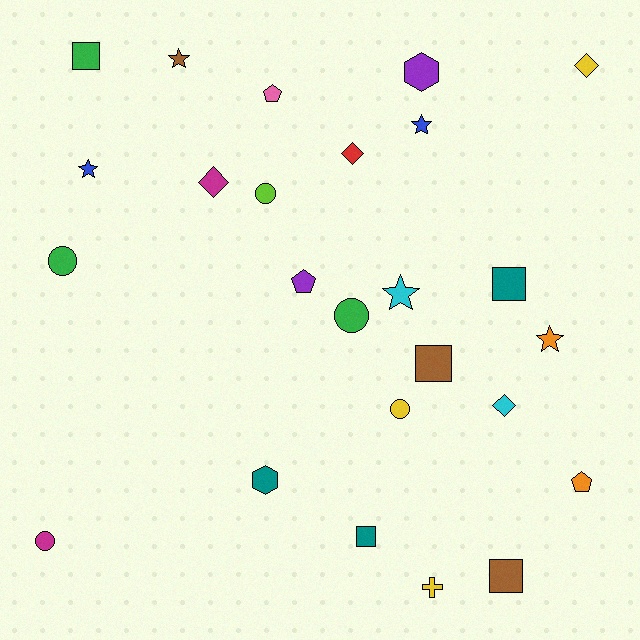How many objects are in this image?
There are 25 objects.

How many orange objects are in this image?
There are 2 orange objects.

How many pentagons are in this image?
There are 3 pentagons.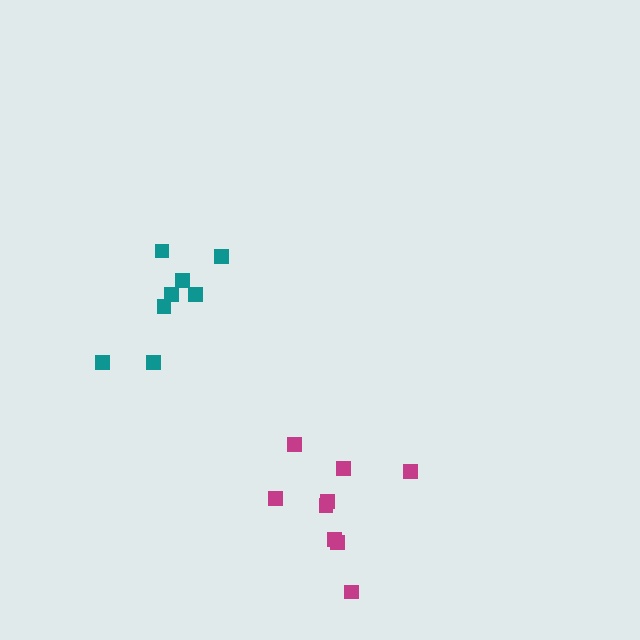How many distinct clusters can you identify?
There are 2 distinct clusters.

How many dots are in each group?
Group 1: 9 dots, Group 2: 8 dots (17 total).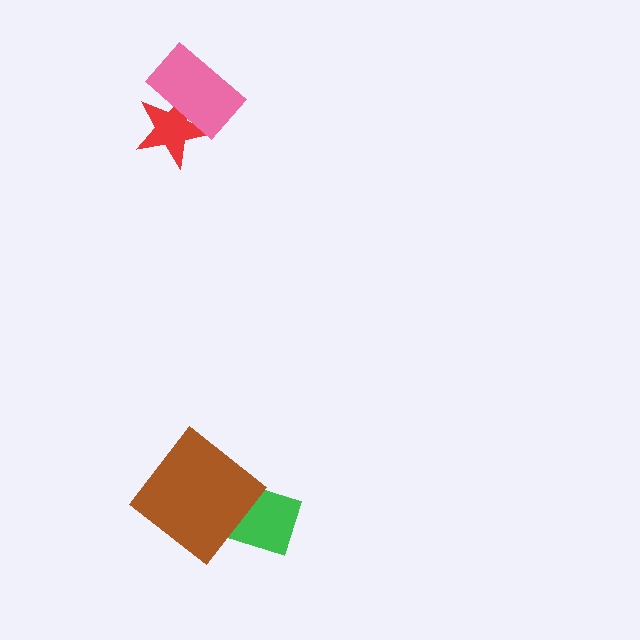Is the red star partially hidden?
Yes, it is partially covered by another shape.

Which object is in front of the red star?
The pink rectangle is in front of the red star.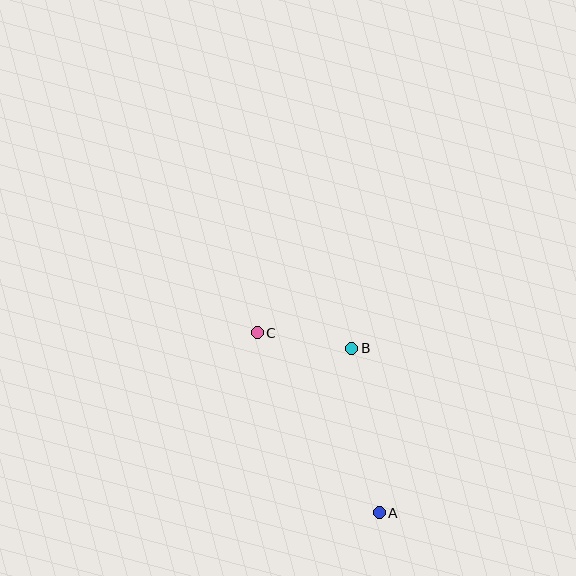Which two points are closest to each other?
Points B and C are closest to each other.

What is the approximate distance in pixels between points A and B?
The distance between A and B is approximately 167 pixels.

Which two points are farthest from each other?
Points A and C are farthest from each other.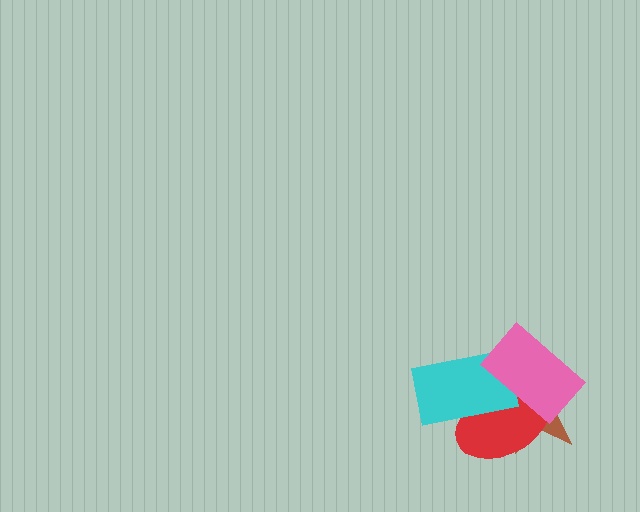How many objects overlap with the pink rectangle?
3 objects overlap with the pink rectangle.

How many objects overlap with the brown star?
3 objects overlap with the brown star.